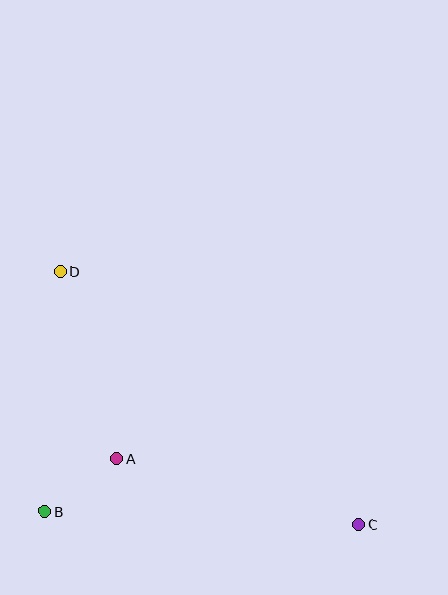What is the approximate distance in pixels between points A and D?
The distance between A and D is approximately 196 pixels.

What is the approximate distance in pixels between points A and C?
The distance between A and C is approximately 250 pixels.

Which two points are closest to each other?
Points A and B are closest to each other.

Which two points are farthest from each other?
Points C and D are farthest from each other.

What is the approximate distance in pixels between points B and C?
The distance between B and C is approximately 314 pixels.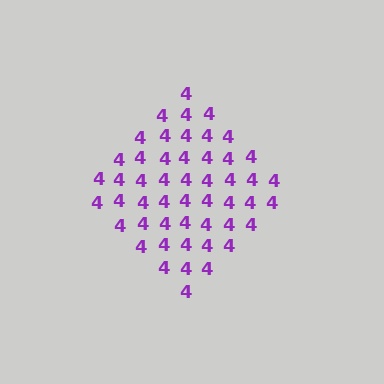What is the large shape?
The large shape is a diamond.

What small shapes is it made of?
It is made of small digit 4's.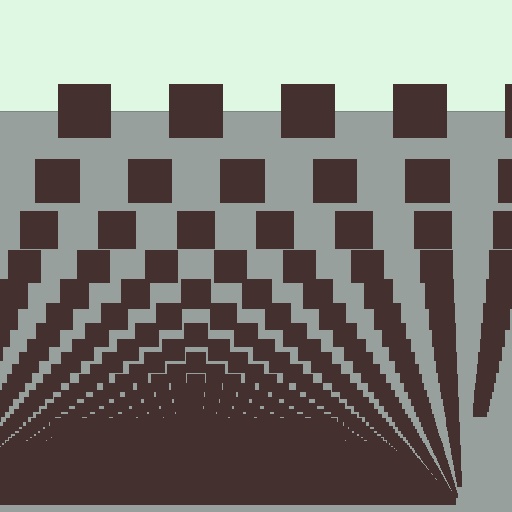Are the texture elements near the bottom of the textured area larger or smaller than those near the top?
Smaller. The gradient is inverted — elements near the bottom are smaller and denser.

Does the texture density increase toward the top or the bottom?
Density increases toward the bottom.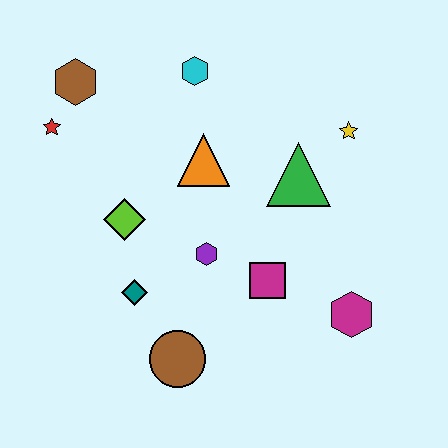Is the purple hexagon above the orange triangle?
No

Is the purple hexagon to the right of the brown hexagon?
Yes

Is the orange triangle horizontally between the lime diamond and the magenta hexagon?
Yes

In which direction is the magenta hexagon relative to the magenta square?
The magenta hexagon is to the right of the magenta square.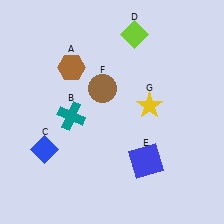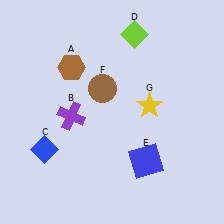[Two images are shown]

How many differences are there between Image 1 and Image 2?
There is 1 difference between the two images.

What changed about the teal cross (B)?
In Image 1, B is teal. In Image 2, it changed to purple.